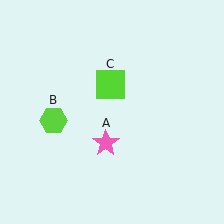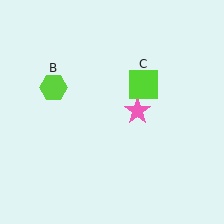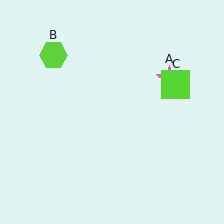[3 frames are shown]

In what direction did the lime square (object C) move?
The lime square (object C) moved right.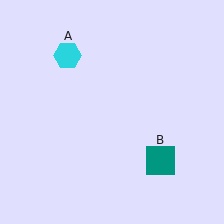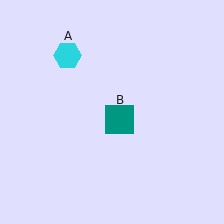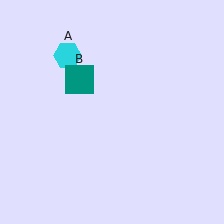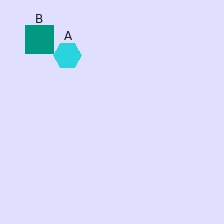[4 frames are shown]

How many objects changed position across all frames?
1 object changed position: teal square (object B).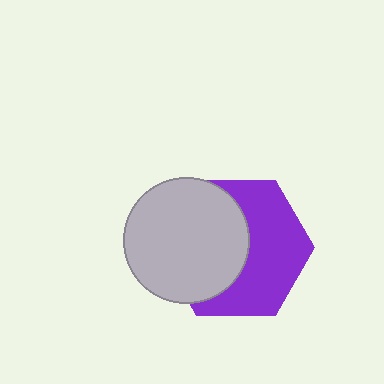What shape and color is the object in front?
The object in front is a light gray circle.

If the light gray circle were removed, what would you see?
You would see the complete purple hexagon.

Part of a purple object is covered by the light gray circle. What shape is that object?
It is a hexagon.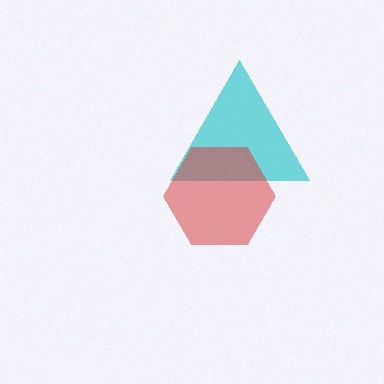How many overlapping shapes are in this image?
There are 2 overlapping shapes in the image.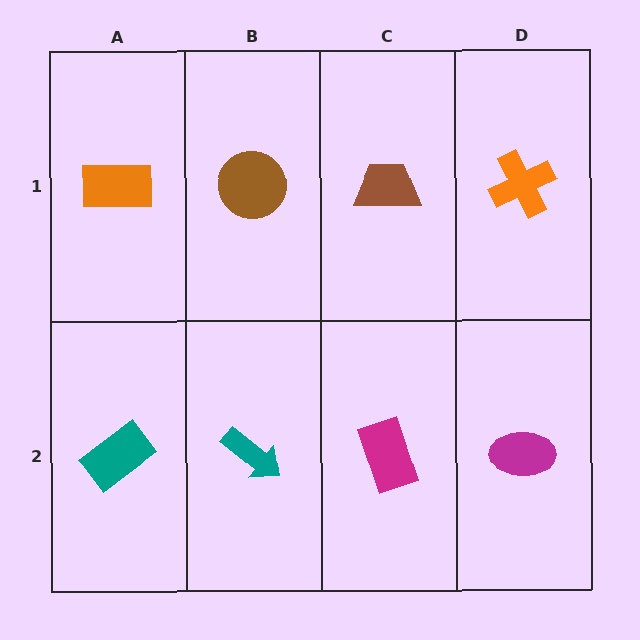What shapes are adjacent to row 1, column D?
A magenta ellipse (row 2, column D), a brown trapezoid (row 1, column C).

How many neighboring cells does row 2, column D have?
2.